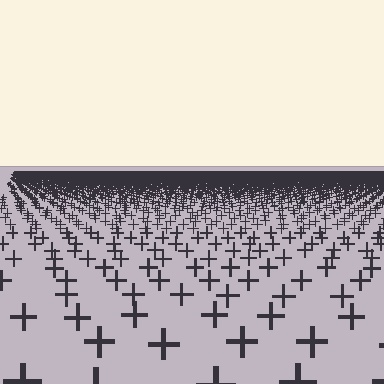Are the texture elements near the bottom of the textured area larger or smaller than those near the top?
Larger. Near the bottom, elements are closer to the viewer and appear at a bigger on-screen size.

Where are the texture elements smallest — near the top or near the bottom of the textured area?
Near the top.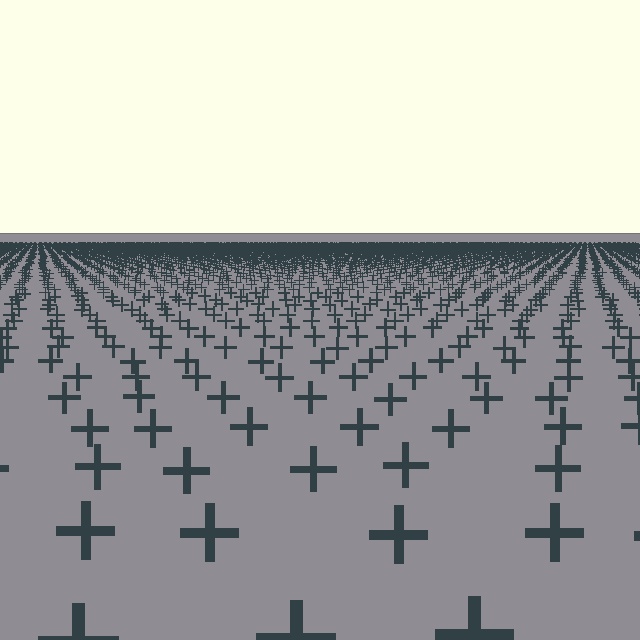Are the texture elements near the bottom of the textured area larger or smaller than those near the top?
Larger. Near the bottom, elements are closer to the viewer and appear at a bigger on-screen size.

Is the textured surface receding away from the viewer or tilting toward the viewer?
The surface is receding away from the viewer. Texture elements get smaller and denser toward the top.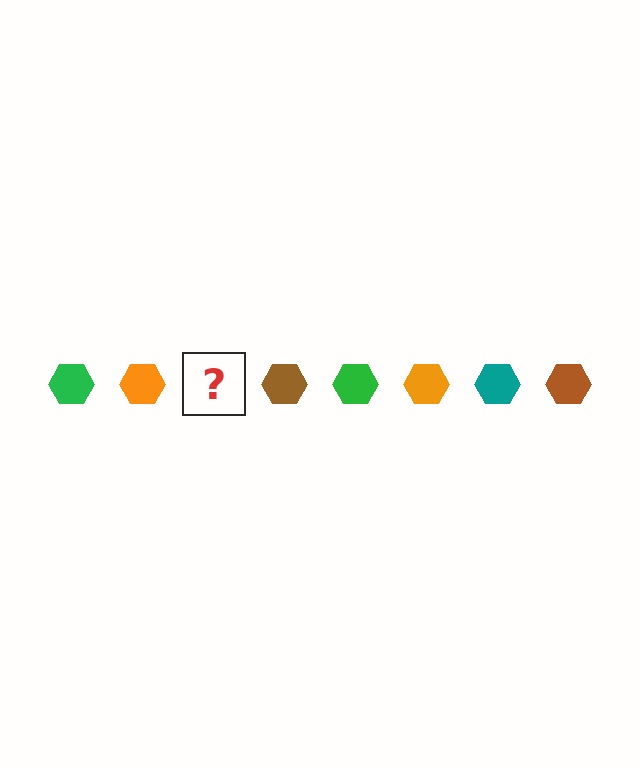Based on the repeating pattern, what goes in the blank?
The blank should be a teal hexagon.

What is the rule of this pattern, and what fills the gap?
The rule is that the pattern cycles through green, orange, teal, brown hexagons. The gap should be filled with a teal hexagon.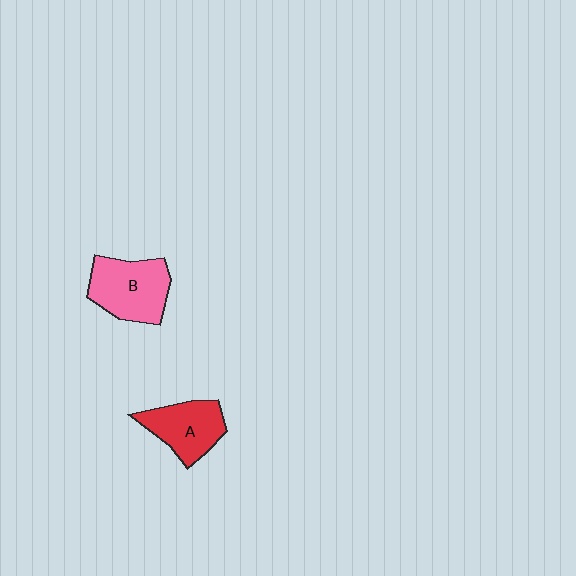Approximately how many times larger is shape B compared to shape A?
Approximately 1.2 times.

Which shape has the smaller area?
Shape A (red).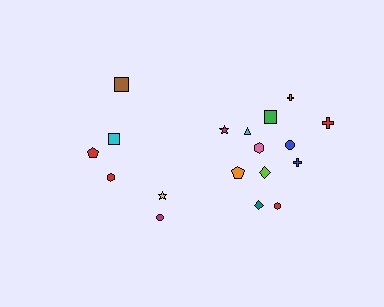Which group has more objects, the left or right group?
The right group.